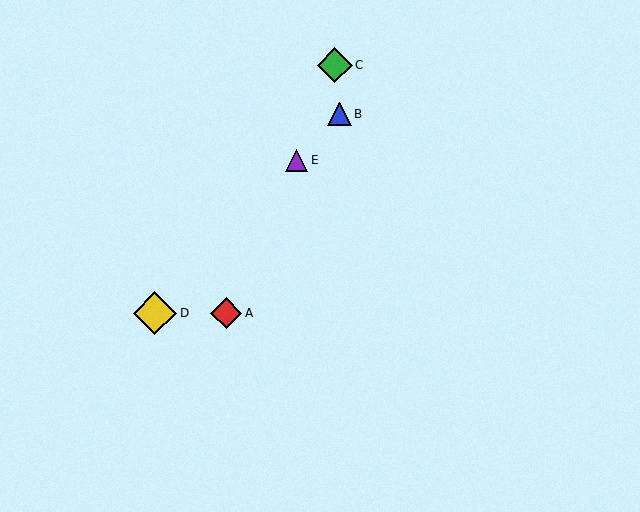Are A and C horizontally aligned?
No, A is at y≈313 and C is at y≈65.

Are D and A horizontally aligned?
Yes, both are at y≈313.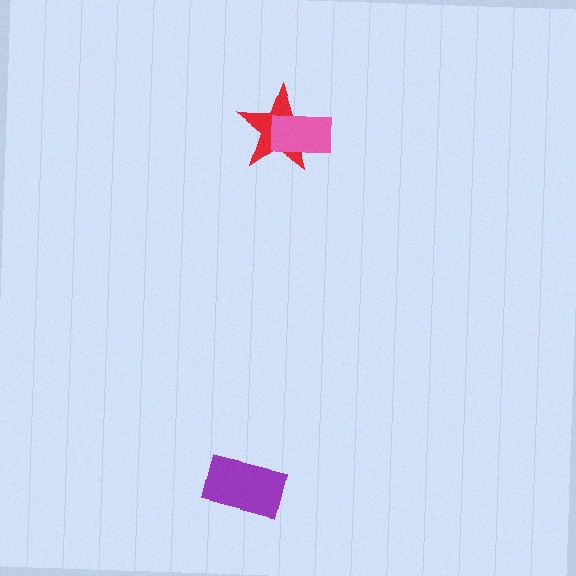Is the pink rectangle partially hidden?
No, no other shape covers it.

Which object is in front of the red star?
The pink rectangle is in front of the red star.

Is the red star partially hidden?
Yes, it is partially covered by another shape.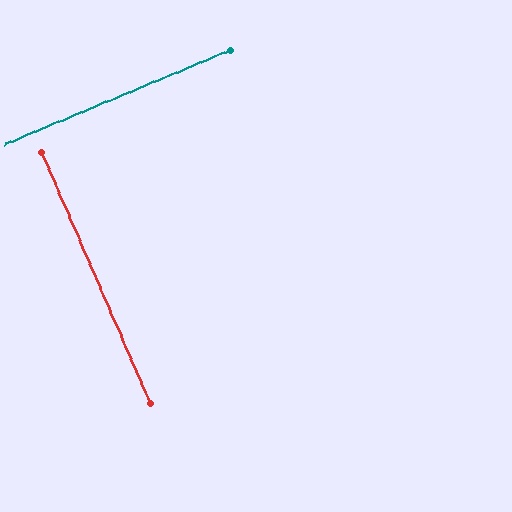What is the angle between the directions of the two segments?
Approximately 89 degrees.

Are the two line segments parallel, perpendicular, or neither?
Perpendicular — they meet at approximately 89°.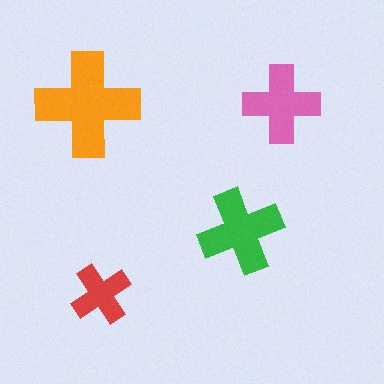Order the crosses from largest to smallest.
the orange one, the green one, the pink one, the red one.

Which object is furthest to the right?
The pink cross is rightmost.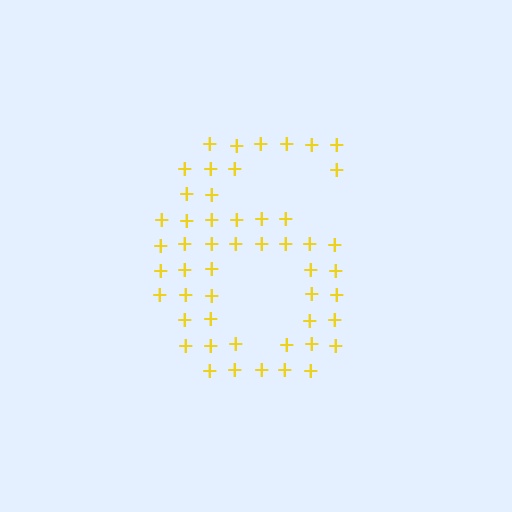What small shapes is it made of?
It is made of small plus signs.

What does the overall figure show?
The overall figure shows the digit 6.